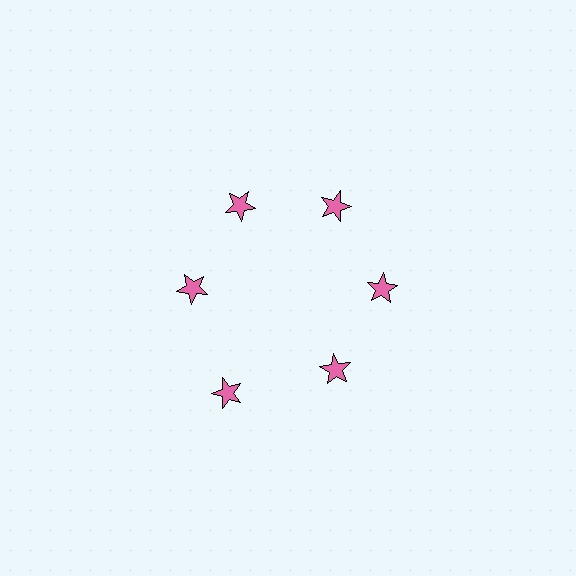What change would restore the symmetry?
The symmetry would be restored by moving it inward, back onto the ring so that all 6 stars sit at equal angles and equal distance from the center.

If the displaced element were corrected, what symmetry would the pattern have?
It would have 6-fold rotational symmetry — the pattern would map onto itself every 60 degrees.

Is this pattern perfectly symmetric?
No. The 6 pink stars are arranged in a ring, but one element near the 7 o'clock position is pushed outward from the center, breaking the 6-fold rotational symmetry.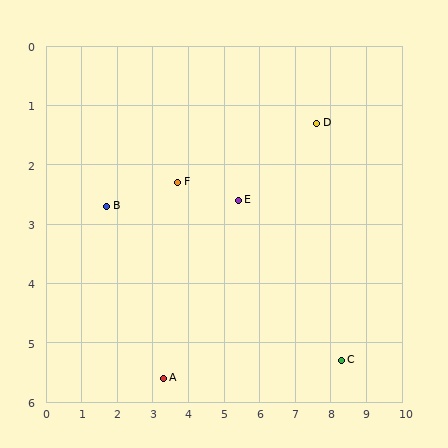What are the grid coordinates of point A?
Point A is at approximately (3.3, 5.6).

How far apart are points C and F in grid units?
Points C and F are about 5.5 grid units apart.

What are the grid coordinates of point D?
Point D is at approximately (7.6, 1.3).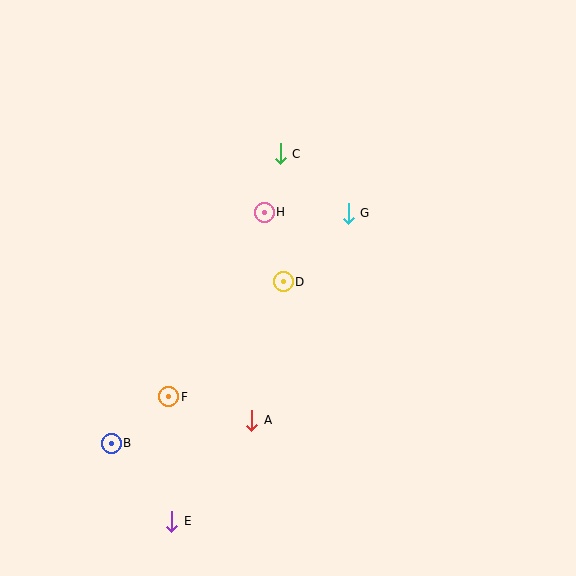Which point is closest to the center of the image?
Point D at (283, 282) is closest to the center.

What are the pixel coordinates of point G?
Point G is at (348, 213).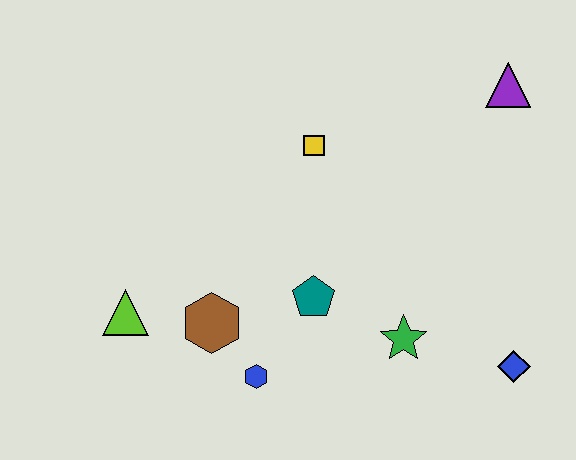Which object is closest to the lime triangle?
The brown hexagon is closest to the lime triangle.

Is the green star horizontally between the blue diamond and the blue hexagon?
Yes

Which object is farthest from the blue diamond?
The lime triangle is farthest from the blue diamond.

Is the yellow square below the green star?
No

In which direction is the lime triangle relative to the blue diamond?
The lime triangle is to the left of the blue diamond.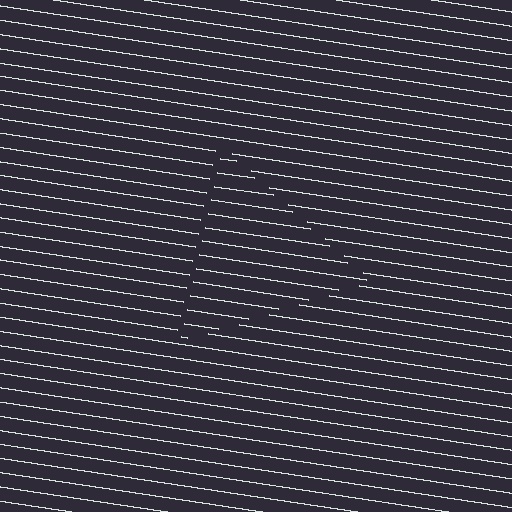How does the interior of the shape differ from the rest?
The interior of the shape contains the same grating, shifted by half a period — the contour is defined by the phase discontinuity where line-ends from the inner and outer gratings abut.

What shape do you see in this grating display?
An illusory triangle. The interior of the shape contains the same grating, shifted by half a period — the contour is defined by the phase discontinuity where line-ends from the inner and outer gratings abut.